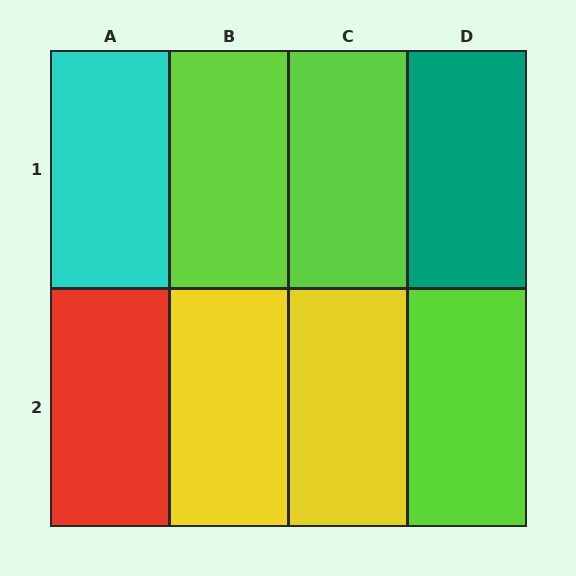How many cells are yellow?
2 cells are yellow.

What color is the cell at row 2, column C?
Yellow.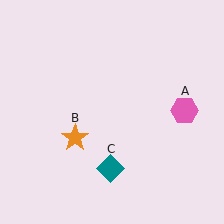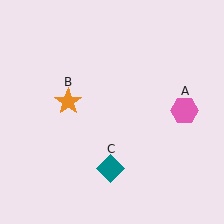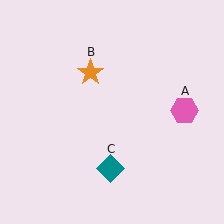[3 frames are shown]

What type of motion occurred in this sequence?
The orange star (object B) rotated clockwise around the center of the scene.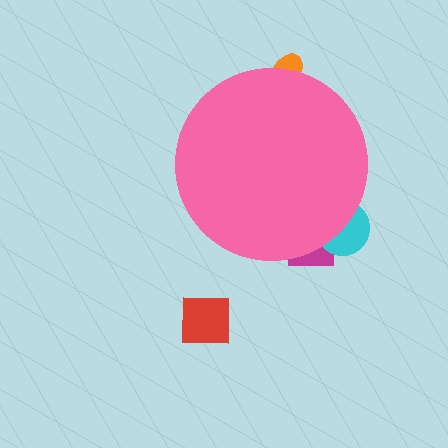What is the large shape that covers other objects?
A pink circle.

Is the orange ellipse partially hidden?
Yes, the orange ellipse is partially hidden behind the pink circle.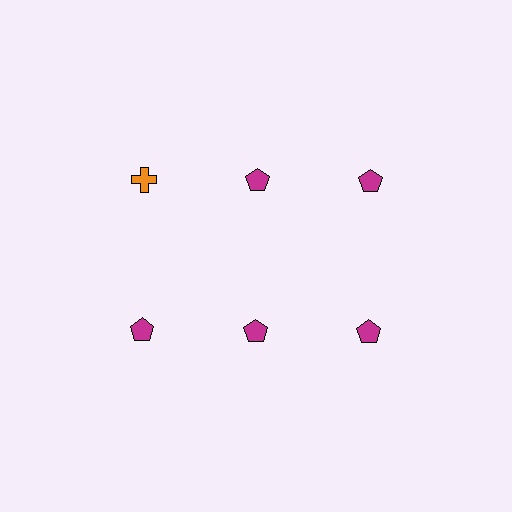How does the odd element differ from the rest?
It differs in both color (orange instead of magenta) and shape (cross instead of pentagon).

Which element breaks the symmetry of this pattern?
The orange cross in the top row, leftmost column breaks the symmetry. All other shapes are magenta pentagons.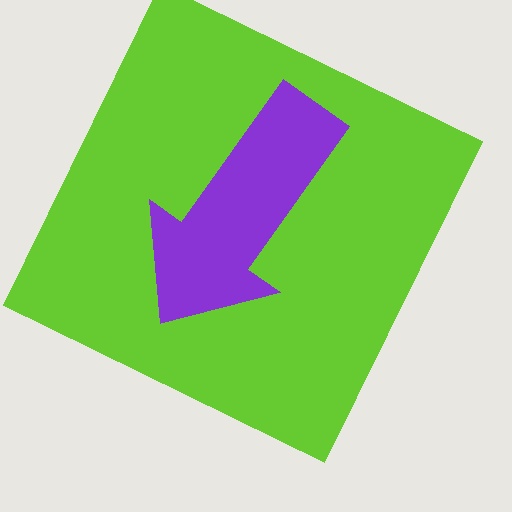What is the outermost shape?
The lime square.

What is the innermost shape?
The purple arrow.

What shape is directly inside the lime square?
The purple arrow.